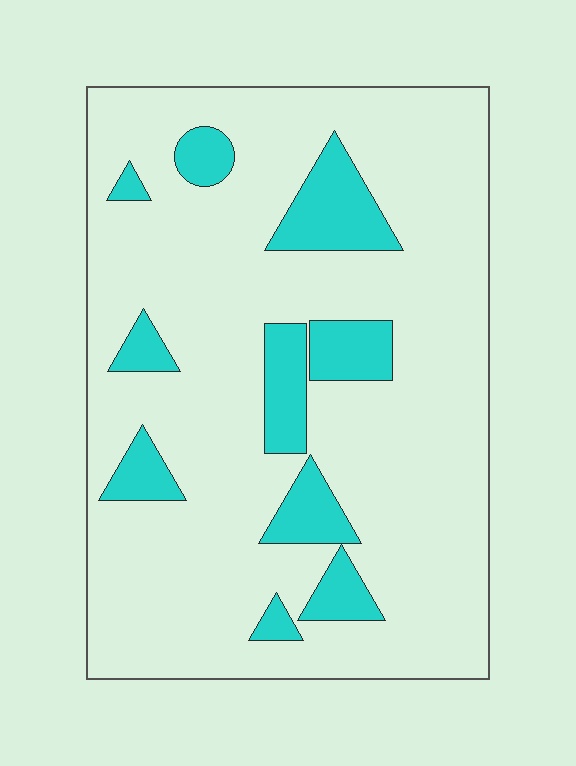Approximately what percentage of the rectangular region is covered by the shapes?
Approximately 15%.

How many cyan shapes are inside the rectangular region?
10.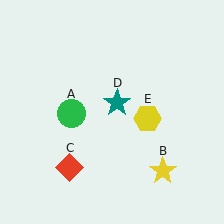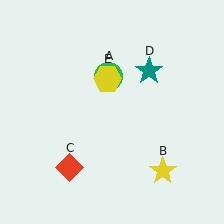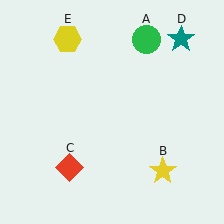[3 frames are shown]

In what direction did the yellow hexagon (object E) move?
The yellow hexagon (object E) moved up and to the left.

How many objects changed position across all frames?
3 objects changed position: green circle (object A), teal star (object D), yellow hexagon (object E).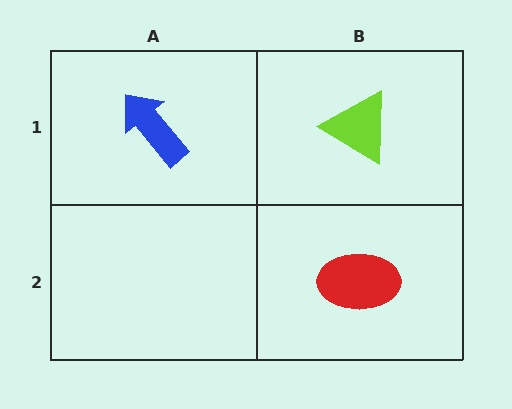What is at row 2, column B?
A red ellipse.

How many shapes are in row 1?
2 shapes.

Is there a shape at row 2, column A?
No, that cell is empty.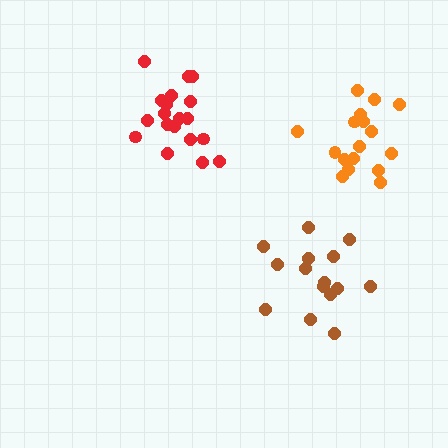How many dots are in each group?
Group 1: 15 dots, Group 2: 19 dots, Group 3: 17 dots (51 total).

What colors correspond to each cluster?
The clusters are colored: brown, red, orange.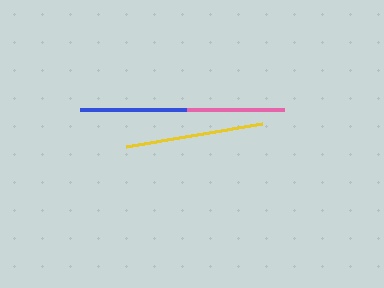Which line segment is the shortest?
The blue line is the shortest at approximately 106 pixels.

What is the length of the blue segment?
The blue segment is approximately 106 pixels long.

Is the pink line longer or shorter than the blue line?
The pink line is longer than the blue line.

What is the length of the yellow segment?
The yellow segment is approximately 138 pixels long.